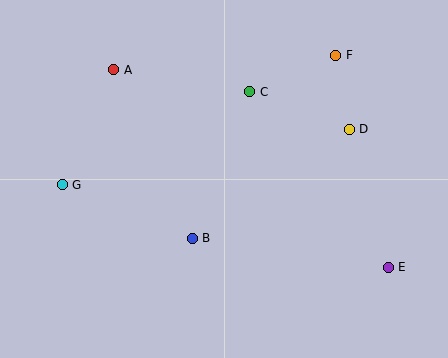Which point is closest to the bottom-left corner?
Point G is closest to the bottom-left corner.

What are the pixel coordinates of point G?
Point G is at (62, 185).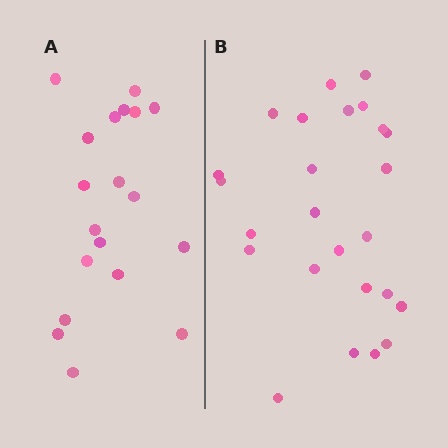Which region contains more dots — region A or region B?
Region B (the right region) has more dots.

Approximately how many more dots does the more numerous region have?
Region B has about 6 more dots than region A.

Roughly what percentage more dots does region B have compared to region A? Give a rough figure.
About 30% more.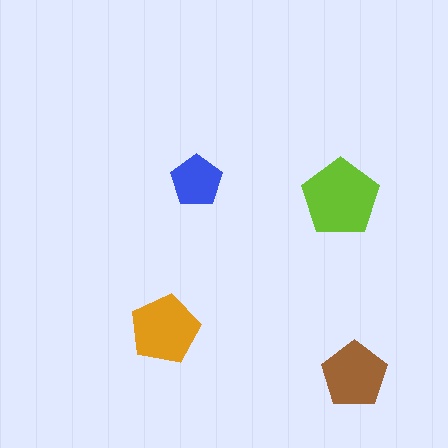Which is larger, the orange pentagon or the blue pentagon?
The orange one.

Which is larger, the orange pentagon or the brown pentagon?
The orange one.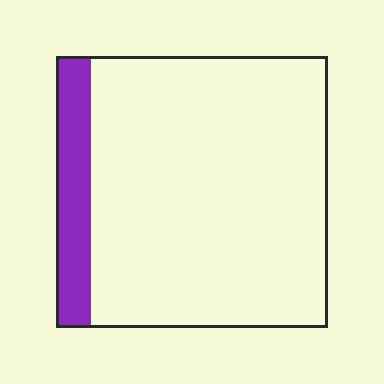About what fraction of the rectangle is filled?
About one eighth (1/8).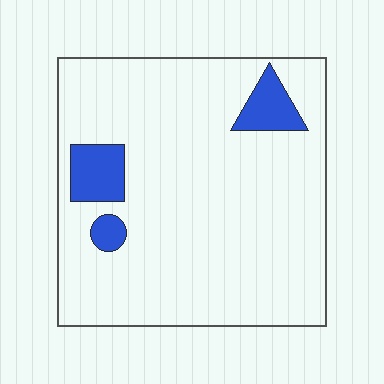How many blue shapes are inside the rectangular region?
3.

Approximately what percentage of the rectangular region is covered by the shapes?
Approximately 10%.